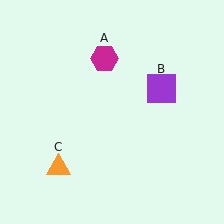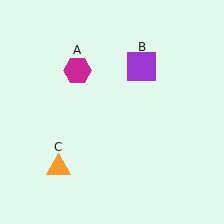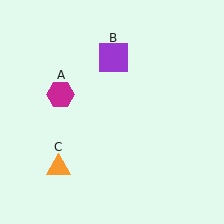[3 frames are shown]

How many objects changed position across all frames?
2 objects changed position: magenta hexagon (object A), purple square (object B).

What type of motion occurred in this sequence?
The magenta hexagon (object A), purple square (object B) rotated counterclockwise around the center of the scene.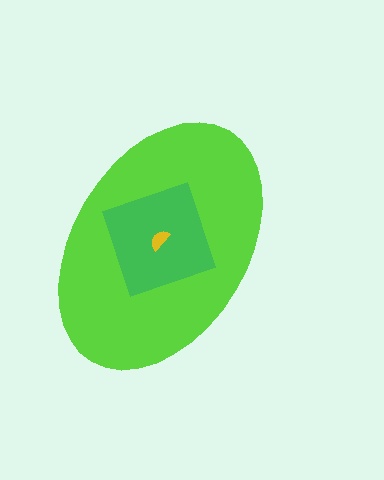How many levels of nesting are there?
3.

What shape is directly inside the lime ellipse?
The green square.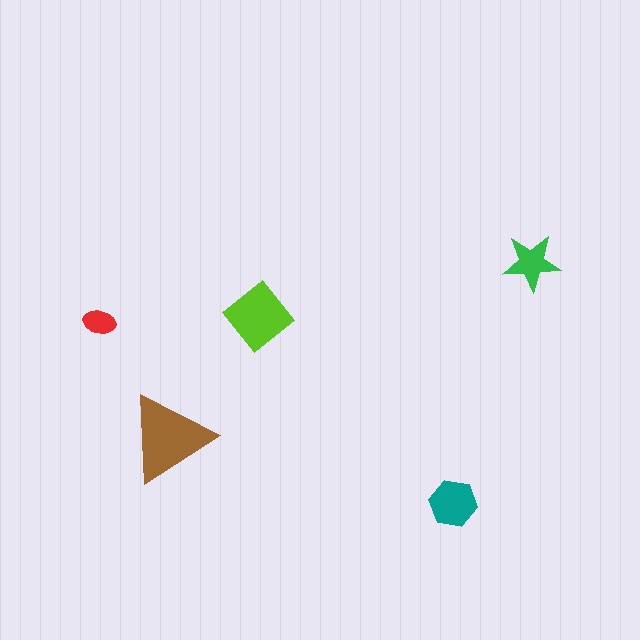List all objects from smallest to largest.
The red ellipse, the green star, the teal hexagon, the lime diamond, the brown triangle.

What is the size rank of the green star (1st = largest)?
4th.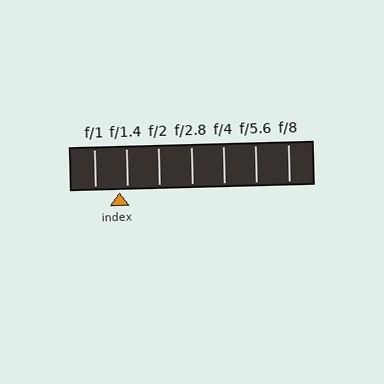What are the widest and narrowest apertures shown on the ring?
The widest aperture shown is f/1 and the narrowest is f/8.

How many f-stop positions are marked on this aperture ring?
There are 7 f-stop positions marked.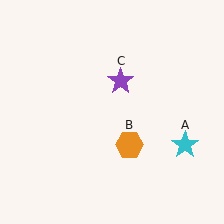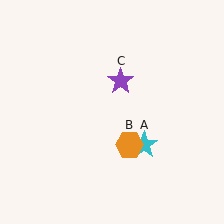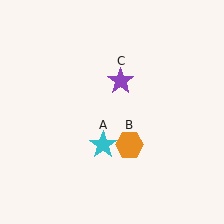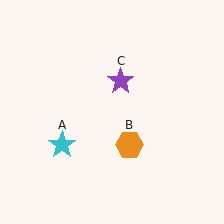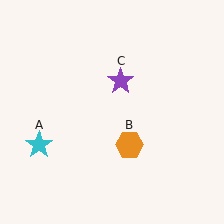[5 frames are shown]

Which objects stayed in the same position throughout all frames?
Orange hexagon (object B) and purple star (object C) remained stationary.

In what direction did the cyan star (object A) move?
The cyan star (object A) moved left.